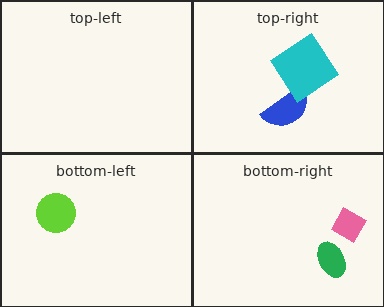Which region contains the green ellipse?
The bottom-right region.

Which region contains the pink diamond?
The bottom-right region.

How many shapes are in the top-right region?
2.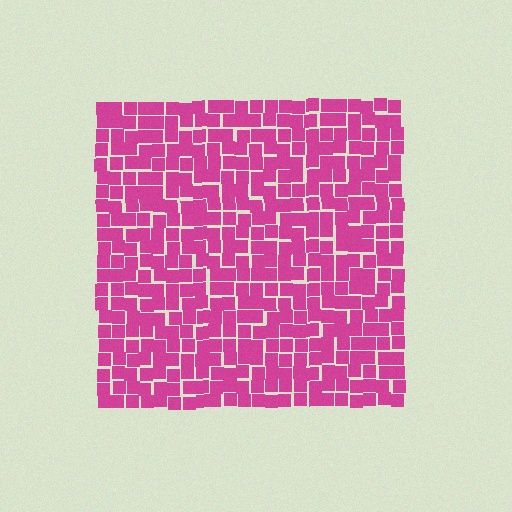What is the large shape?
The large shape is a square.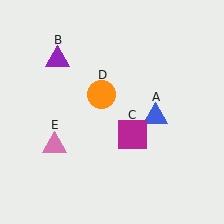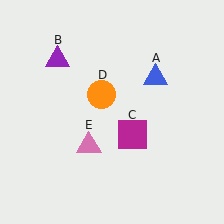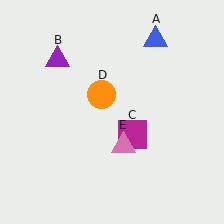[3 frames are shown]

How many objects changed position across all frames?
2 objects changed position: blue triangle (object A), pink triangle (object E).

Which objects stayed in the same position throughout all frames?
Purple triangle (object B) and magenta square (object C) and orange circle (object D) remained stationary.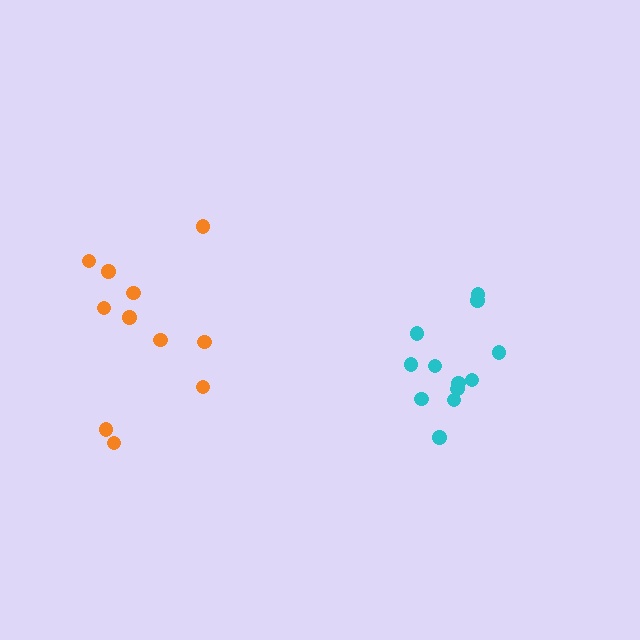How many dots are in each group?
Group 1: 12 dots, Group 2: 11 dots (23 total).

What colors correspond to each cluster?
The clusters are colored: cyan, orange.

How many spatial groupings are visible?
There are 2 spatial groupings.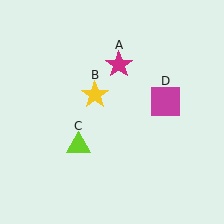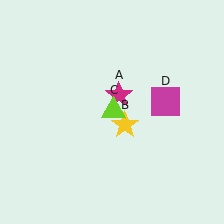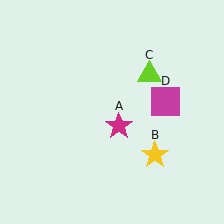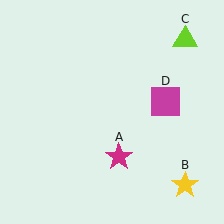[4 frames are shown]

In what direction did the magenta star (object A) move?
The magenta star (object A) moved down.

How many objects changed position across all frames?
3 objects changed position: magenta star (object A), yellow star (object B), lime triangle (object C).